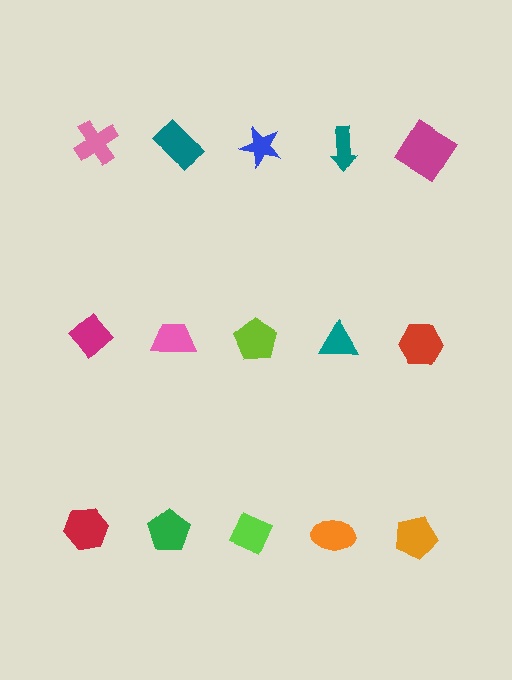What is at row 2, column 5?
A red hexagon.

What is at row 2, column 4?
A teal triangle.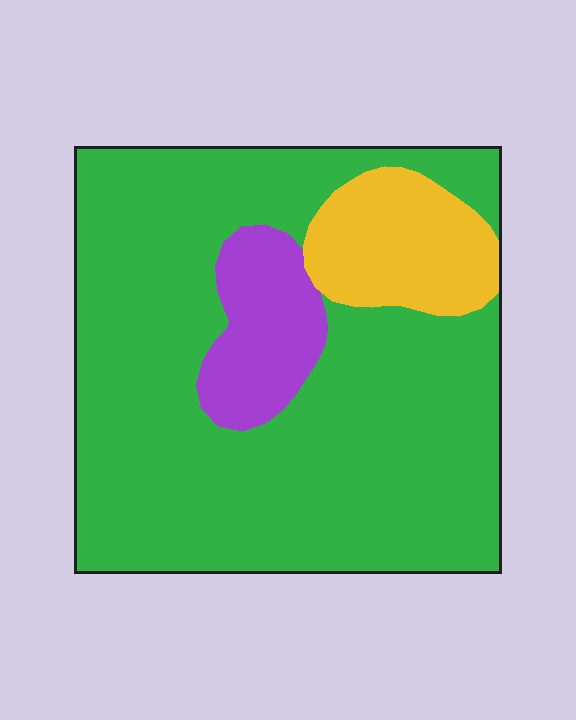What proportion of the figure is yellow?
Yellow takes up about one eighth (1/8) of the figure.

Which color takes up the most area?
Green, at roughly 75%.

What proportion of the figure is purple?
Purple covers about 10% of the figure.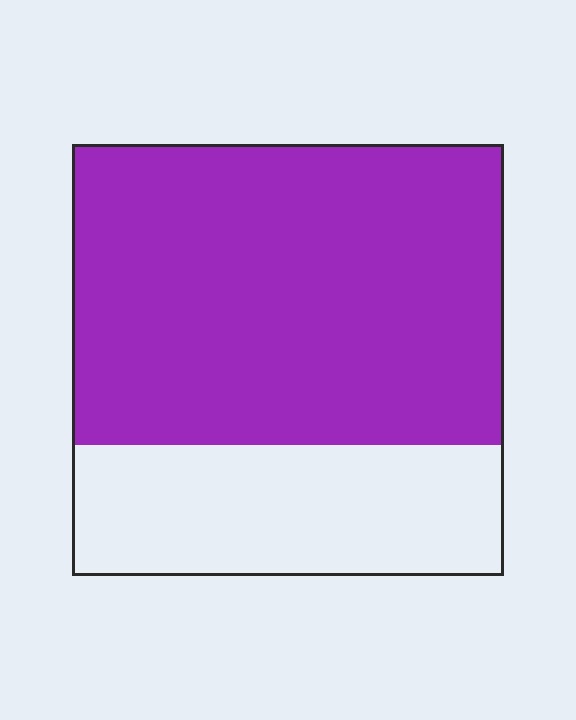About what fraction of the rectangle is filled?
About two thirds (2/3).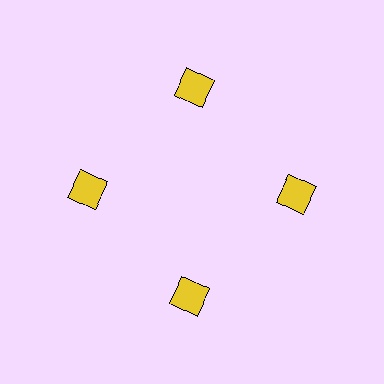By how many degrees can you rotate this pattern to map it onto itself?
The pattern maps onto itself every 90 degrees of rotation.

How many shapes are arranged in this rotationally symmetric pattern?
There are 4 shapes, arranged in 4 groups of 1.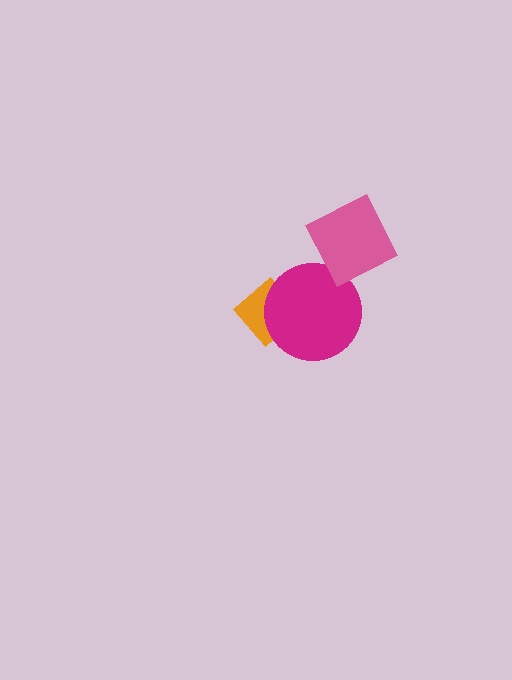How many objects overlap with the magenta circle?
1 object overlaps with the magenta circle.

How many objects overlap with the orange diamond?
1 object overlaps with the orange diamond.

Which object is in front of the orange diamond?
The magenta circle is in front of the orange diamond.